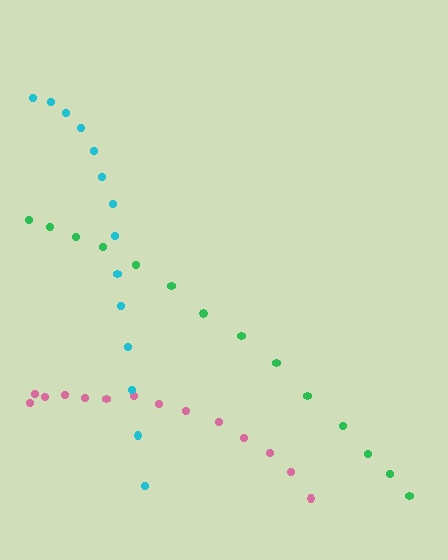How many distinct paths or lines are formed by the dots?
There are 3 distinct paths.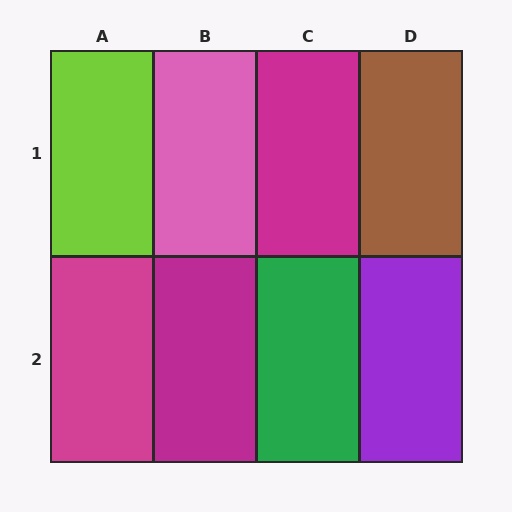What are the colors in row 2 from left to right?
Magenta, magenta, green, purple.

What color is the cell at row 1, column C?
Magenta.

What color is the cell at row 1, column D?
Brown.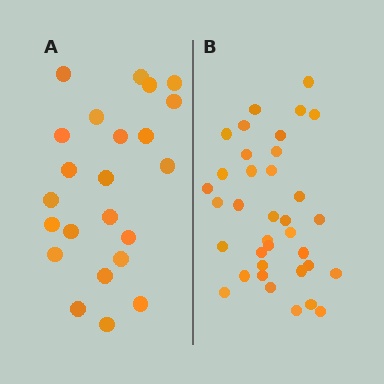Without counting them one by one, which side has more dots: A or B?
Region B (the right region) has more dots.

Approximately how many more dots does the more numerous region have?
Region B has approximately 15 more dots than region A.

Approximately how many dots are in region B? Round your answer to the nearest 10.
About 40 dots. (The exact count is 36, which rounds to 40.)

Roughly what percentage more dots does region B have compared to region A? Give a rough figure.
About 55% more.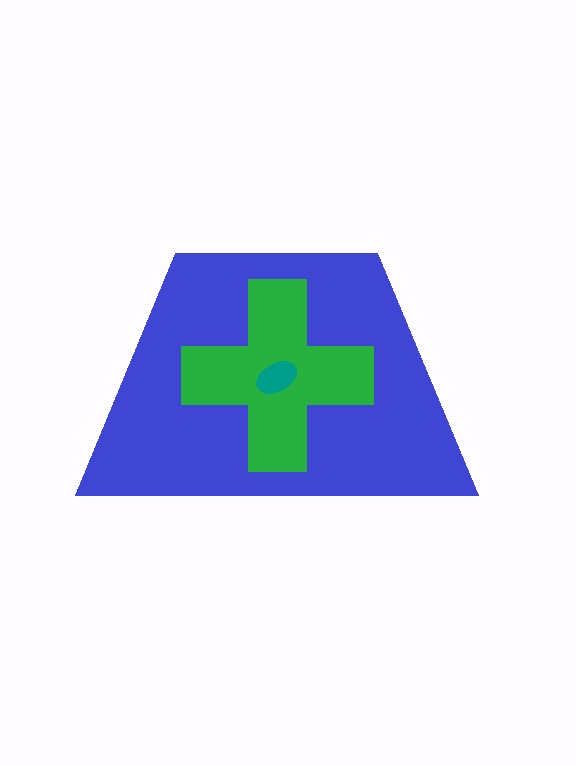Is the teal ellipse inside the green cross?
Yes.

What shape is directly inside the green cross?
The teal ellipse.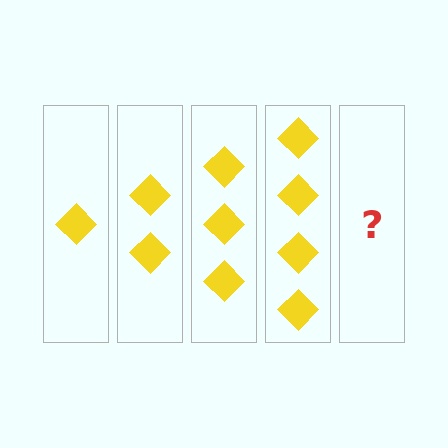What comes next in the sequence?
The next element should be 5 diamonds.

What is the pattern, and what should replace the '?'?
The pattern is that each step adds one more diamond. The '?' should be 5 diamonds.